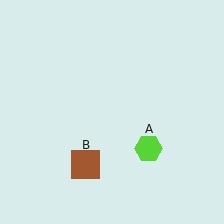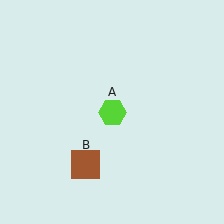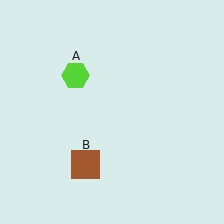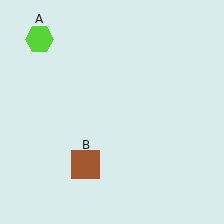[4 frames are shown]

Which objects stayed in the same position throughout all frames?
Brown square (object B) remained stationary.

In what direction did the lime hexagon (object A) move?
The lime hexagon (object A) moved up and to the left.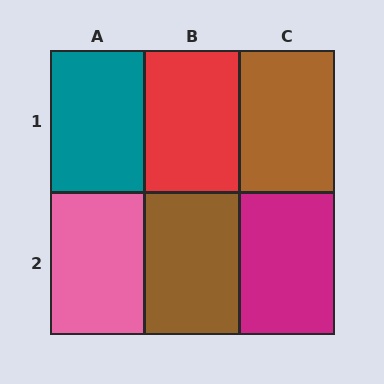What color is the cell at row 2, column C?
Magenta.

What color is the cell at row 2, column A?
Pink.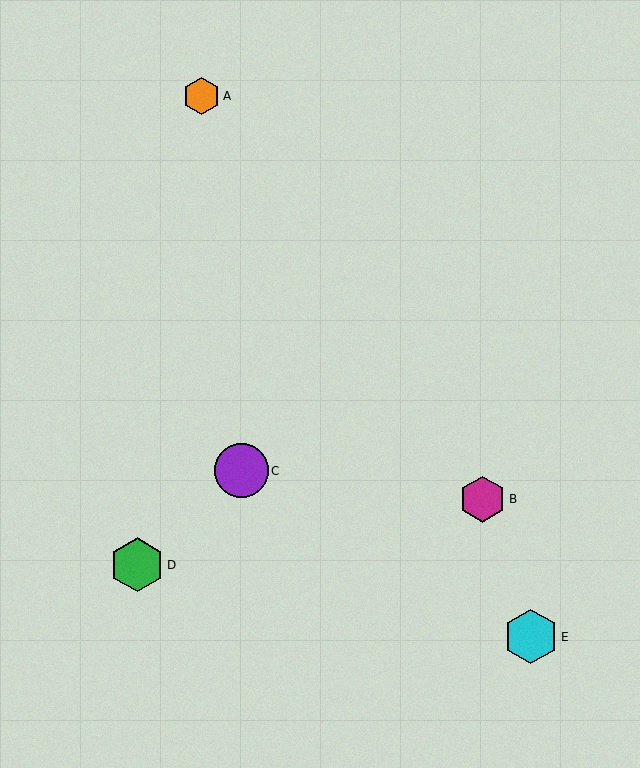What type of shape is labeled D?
Shape D is a green hexagon.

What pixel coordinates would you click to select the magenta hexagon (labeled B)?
Click at (483, 499) to select the magenta hexagon B.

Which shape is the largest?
The cyan hexagon (labeled E) is the largest.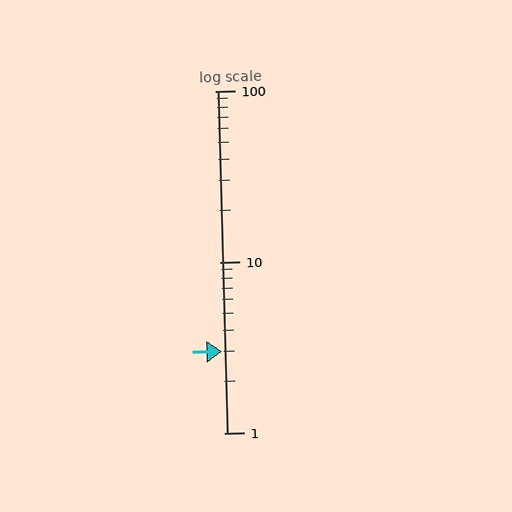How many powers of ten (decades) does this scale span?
The scale spans 2 decades, from 1 to 100.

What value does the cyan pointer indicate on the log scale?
The pointer indicates approximately 3.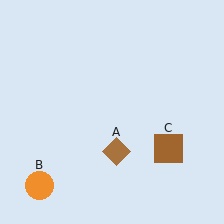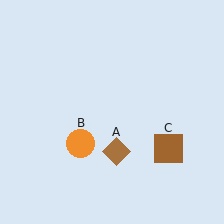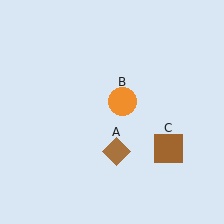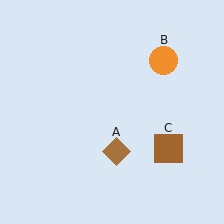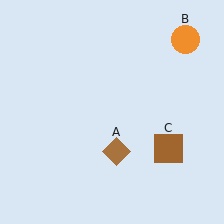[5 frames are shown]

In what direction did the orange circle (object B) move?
The orange circle (object B) moved up and to the right.